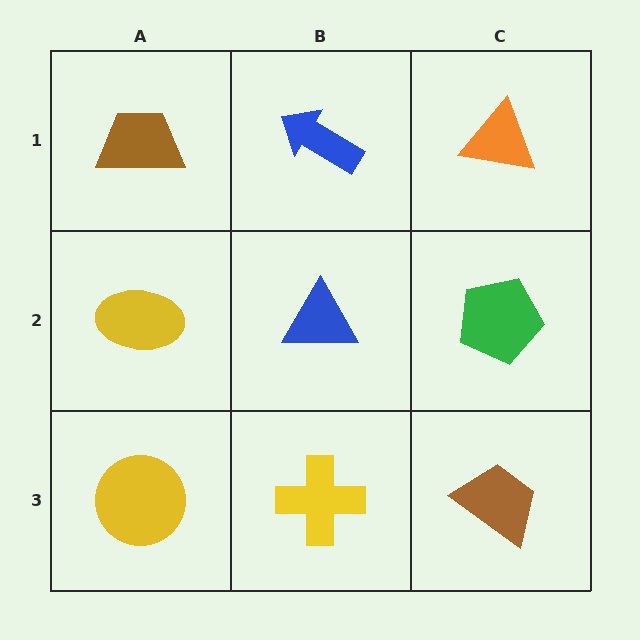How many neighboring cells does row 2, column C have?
3.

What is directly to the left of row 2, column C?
A blue triangle.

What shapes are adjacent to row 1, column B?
A blue triangle (row 2, column B), a brown trapezoid (row 1, column A), an orange triangle (row 1, column C).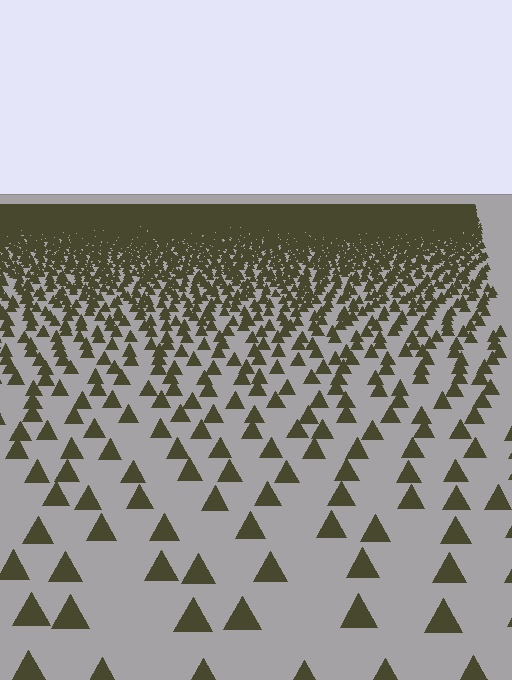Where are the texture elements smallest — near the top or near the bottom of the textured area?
Near the top.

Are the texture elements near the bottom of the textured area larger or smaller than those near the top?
Larger. Near the bottom, elements are closer to the viewer and appear at a bigger on-screen size.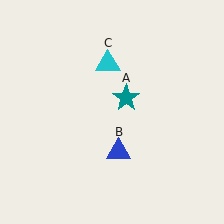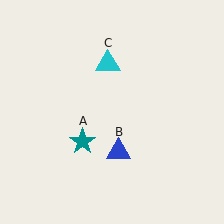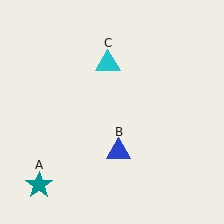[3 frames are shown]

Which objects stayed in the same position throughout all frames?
Blue triangle (object B) and cyan triangle (object C) remained stationary.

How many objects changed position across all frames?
1 object changed position: teal star (object A).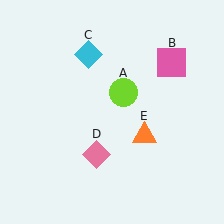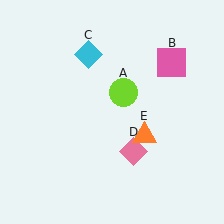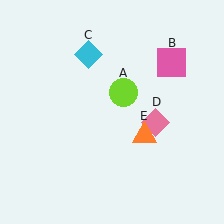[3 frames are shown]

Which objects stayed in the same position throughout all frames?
Lime circle (object A) and pink square (object B) and cyan diamond (object C) and orange triangle (object E) remained stationary.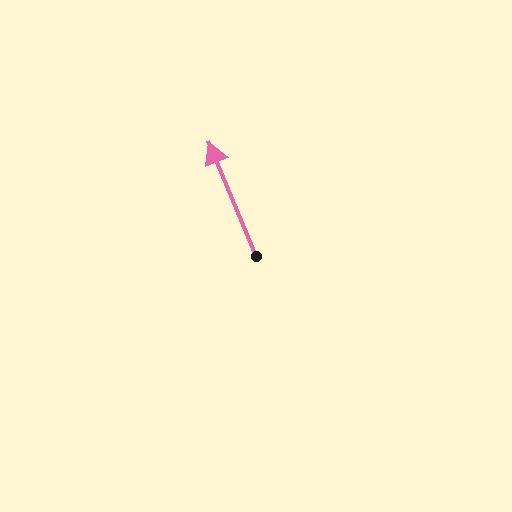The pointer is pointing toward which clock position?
Roughly 11 o'clock.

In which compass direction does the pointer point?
North.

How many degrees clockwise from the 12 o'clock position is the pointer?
Approximately 338 degrees.